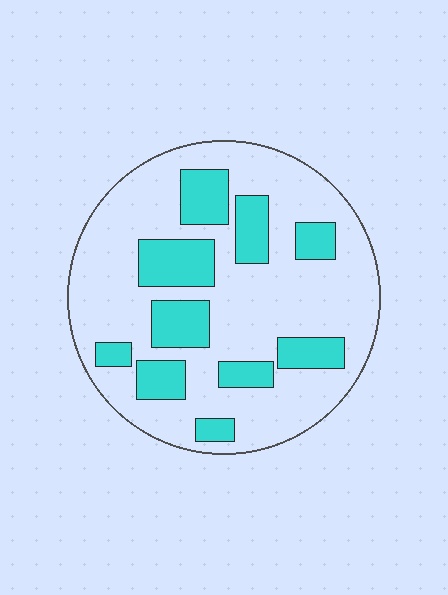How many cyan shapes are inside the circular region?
10.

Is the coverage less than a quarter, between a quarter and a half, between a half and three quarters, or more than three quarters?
Between a quarter and a half.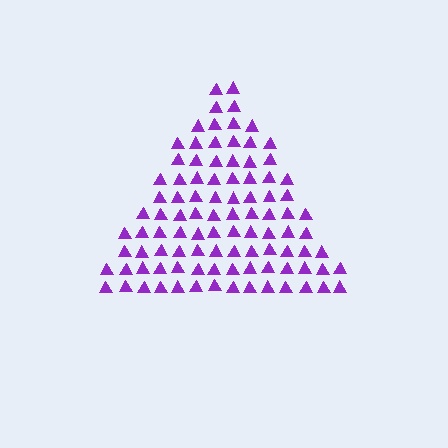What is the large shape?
The large shape is a triangle.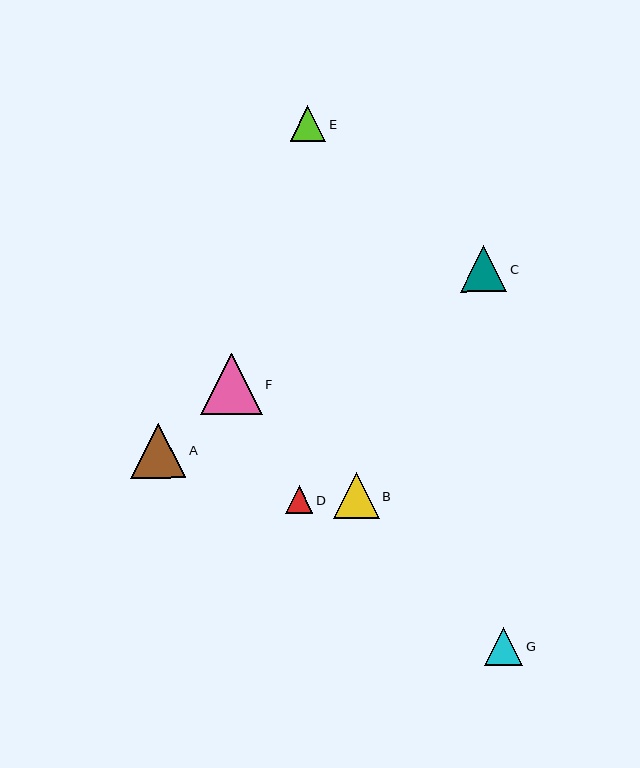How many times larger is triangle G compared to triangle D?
Triangle G is approximately 1.4 times the size of triangle D.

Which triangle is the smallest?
Triangle D is the smallest with a size of approximately 27 pixels.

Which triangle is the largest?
Triangle F is the largest with a size of approximately 61 pixels.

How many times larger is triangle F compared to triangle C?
Triangle F is approximately 1.3 times the size of triangle C.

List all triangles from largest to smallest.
From largest to smallest: F, A, C, B, G, E, D.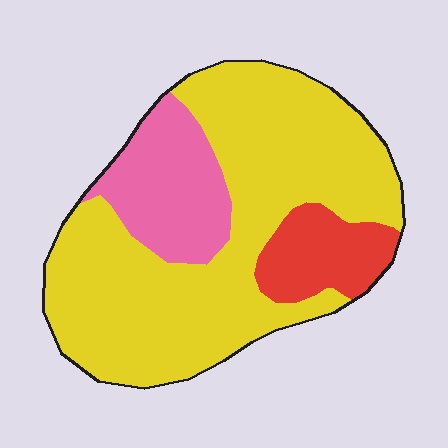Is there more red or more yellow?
Yellow.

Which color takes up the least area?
Red, at roughly 10%.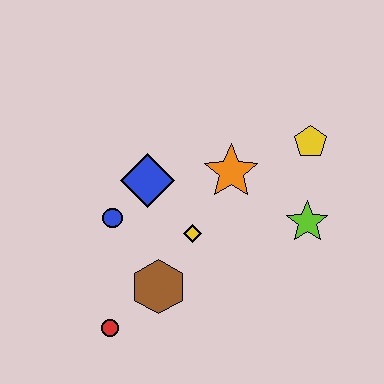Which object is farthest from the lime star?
The red circle is farthest from the lime star.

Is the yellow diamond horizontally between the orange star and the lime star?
No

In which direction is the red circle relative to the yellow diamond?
The red circle is below the yellow diamond.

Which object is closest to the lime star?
The yellow pentagon is closest to the lime star.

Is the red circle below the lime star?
Yes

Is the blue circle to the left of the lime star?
Yes